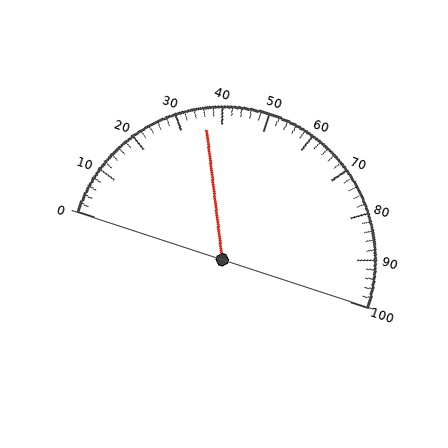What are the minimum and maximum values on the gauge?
The gauge ranges from 0 to 100.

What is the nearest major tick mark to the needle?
The nearest major tick mark is 40.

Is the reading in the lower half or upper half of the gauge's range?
The reading is in the lower half of the range (0 to 100).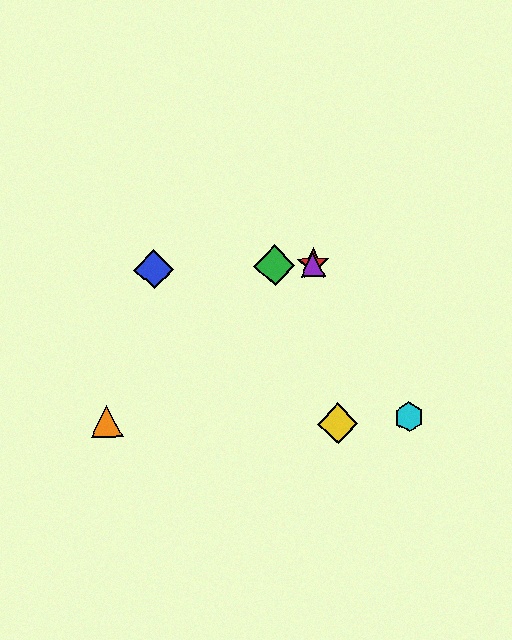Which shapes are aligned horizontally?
The red star, the blue diamond, the green diamond, the purple triangle are aligned horizontally.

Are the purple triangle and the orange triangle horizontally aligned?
No, the purple triangle is at y≈264 and the orange triangle is at y≈421.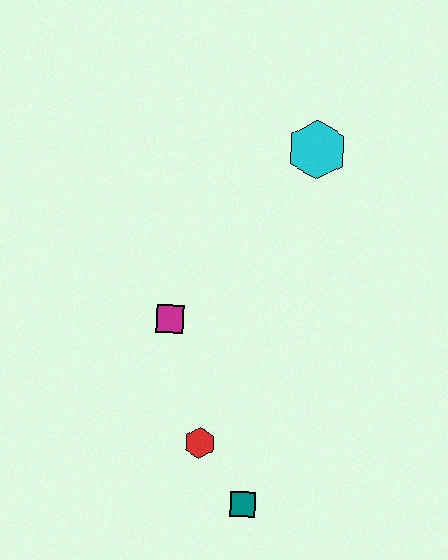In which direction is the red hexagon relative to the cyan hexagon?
The red hexagon is below the cyan hexagon.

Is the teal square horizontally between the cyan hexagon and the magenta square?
Yes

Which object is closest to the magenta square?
The red hexagon is closest to the magenta square.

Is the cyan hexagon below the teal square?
No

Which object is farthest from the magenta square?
The cyan hexagon is farthest from the magenta square.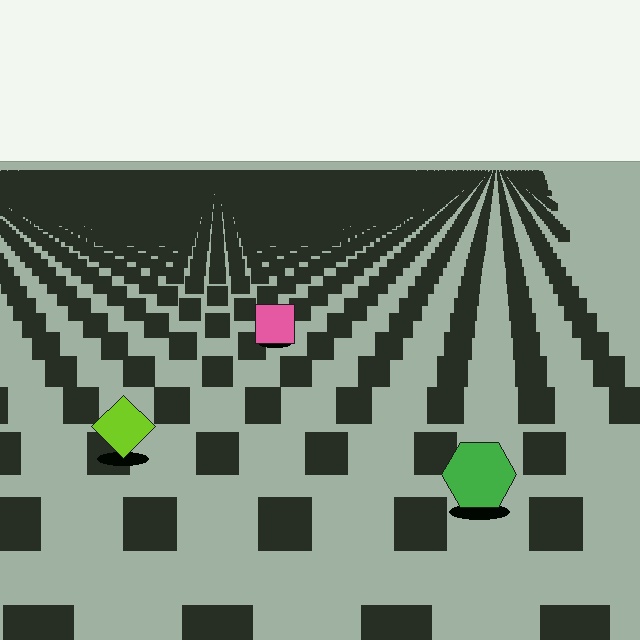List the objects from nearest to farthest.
From nearest to farthest: the green hexagon, the lime diamond, the pink square.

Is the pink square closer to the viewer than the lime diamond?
No. The lime diamond is closer — you can tell from the texture gradient: the ground texture is coarser near it.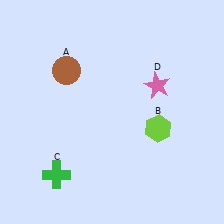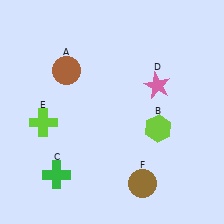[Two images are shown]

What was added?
A lime cross (E), a brown circle (F) were added in Image 2.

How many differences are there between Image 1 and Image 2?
There are 2 differences between the two images.